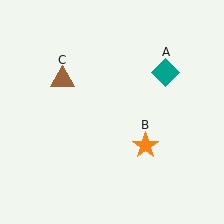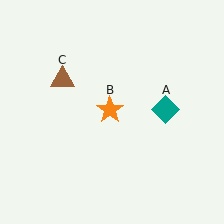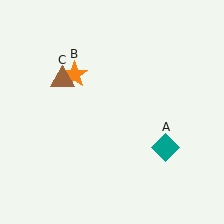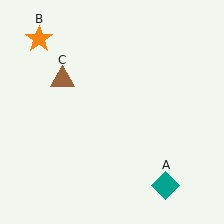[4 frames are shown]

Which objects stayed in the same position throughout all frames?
Brown triangle (object C) remained stationary.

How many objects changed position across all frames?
2 objects changed position: teal diamond (object A), orange star (object B).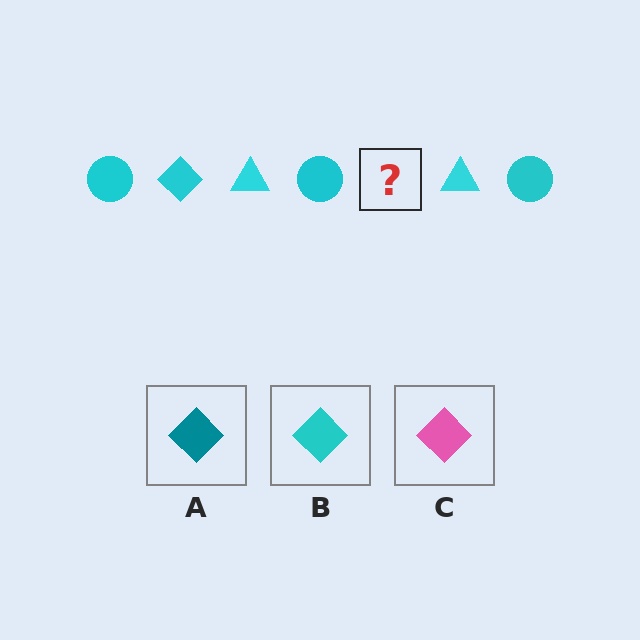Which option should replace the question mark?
Option B.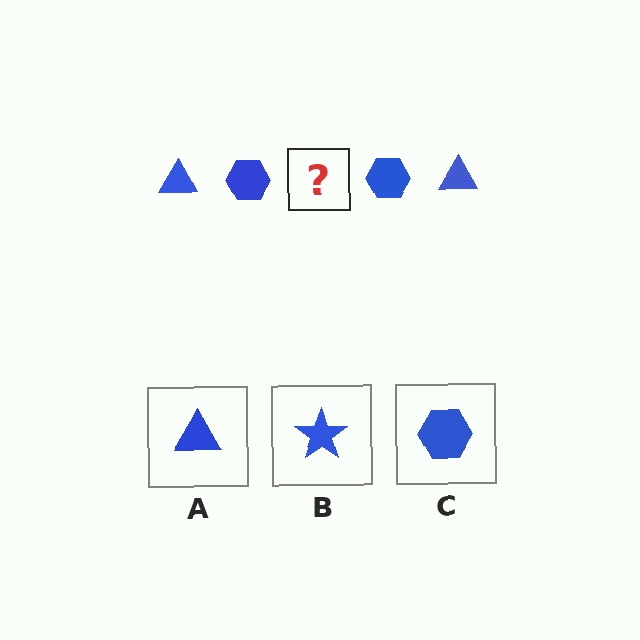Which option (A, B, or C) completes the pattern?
A.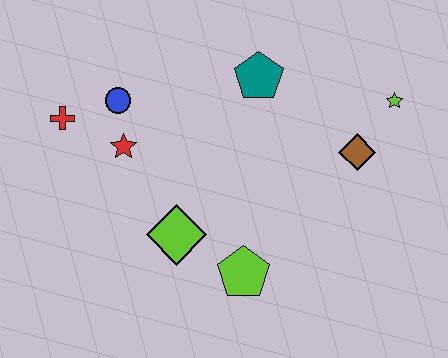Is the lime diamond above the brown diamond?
No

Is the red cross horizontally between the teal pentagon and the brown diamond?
No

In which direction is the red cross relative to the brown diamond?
The red cross is to the left of the brown diamond.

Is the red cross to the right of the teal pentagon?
No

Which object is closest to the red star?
The blue circle is closest to the red star.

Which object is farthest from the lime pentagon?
The red cross is farthest from the lime pentagon.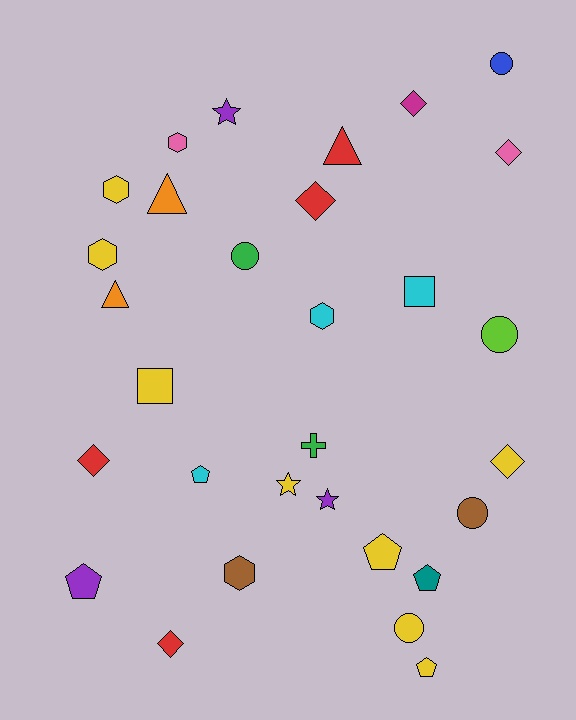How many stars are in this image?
There are 3 stars.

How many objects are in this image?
There are 30 objects.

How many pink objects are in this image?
There are 2 pink objects.